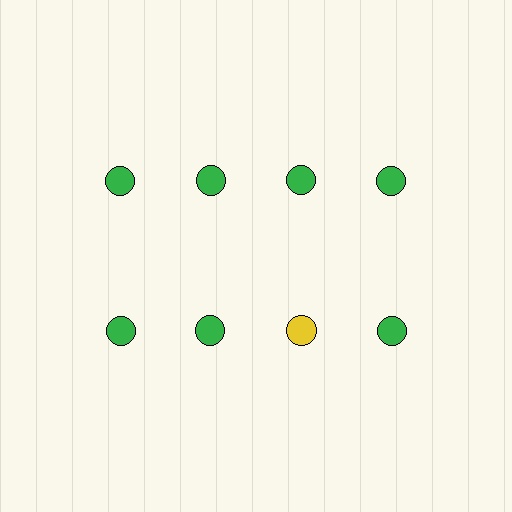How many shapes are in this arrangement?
There are 8 shapes arranged in a grid pattern.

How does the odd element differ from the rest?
It has a different color: yellow instead of green.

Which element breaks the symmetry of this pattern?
The yellow circle in the second row, center column breaks the symmetry. All other shapes are green circles.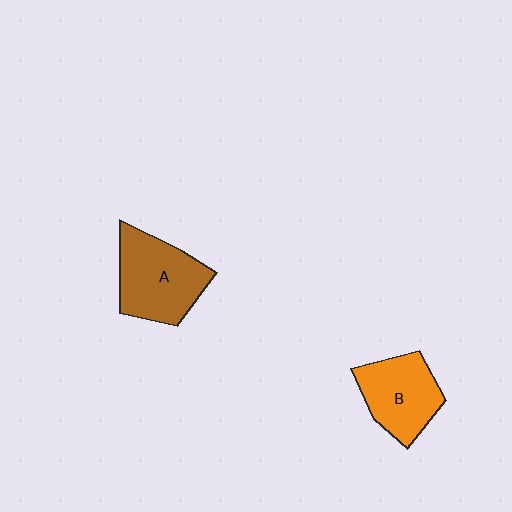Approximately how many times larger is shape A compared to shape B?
Approximately 1.2 times.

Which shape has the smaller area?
Shape B (orange).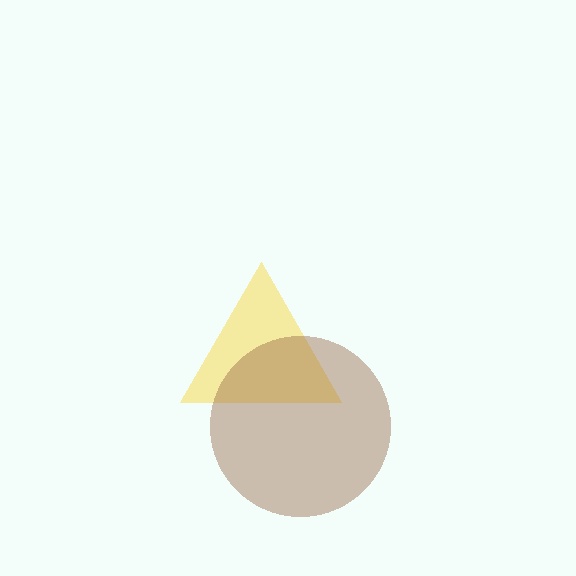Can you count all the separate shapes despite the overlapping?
Yes, there are 2 separate shapes.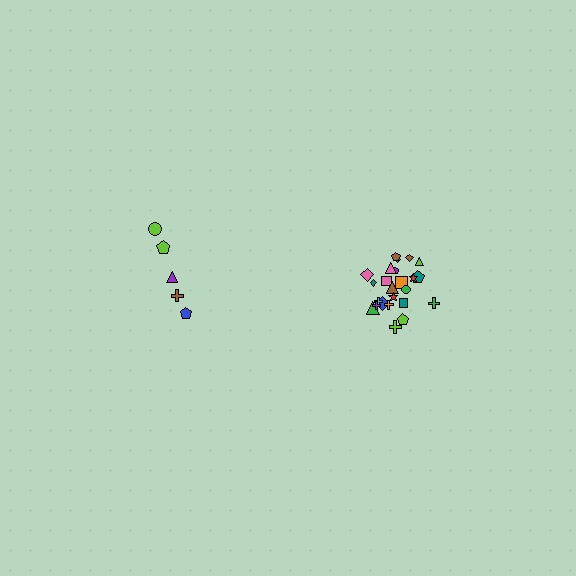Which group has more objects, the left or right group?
The right group.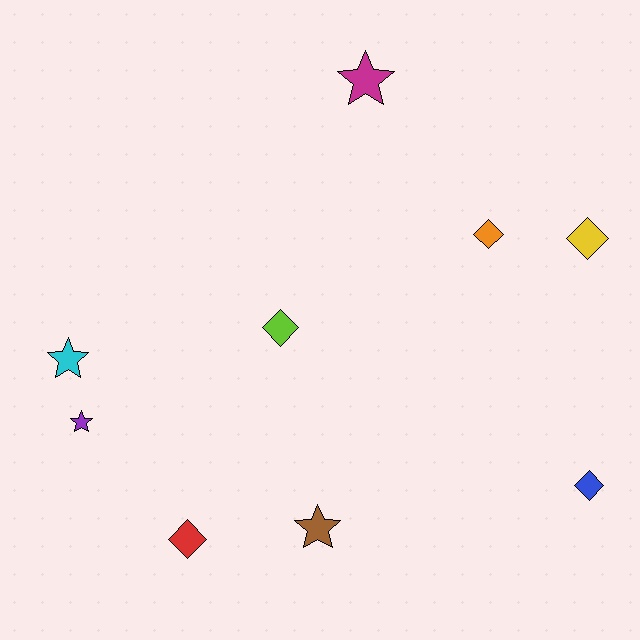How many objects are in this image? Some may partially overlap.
There are 9 objects.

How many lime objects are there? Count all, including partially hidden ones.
There is 1 lime object.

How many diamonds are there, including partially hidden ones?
There are 5 diamonds.